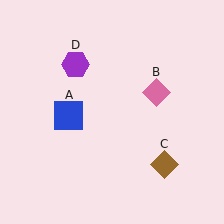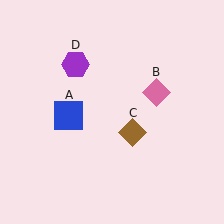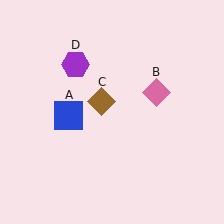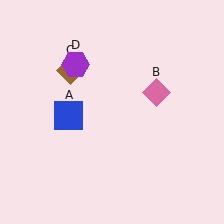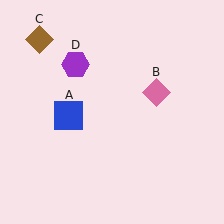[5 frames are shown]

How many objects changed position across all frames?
1 object changed position: brown diamond (object C).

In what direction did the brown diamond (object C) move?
The brown diamond (object C) moved up and to the left.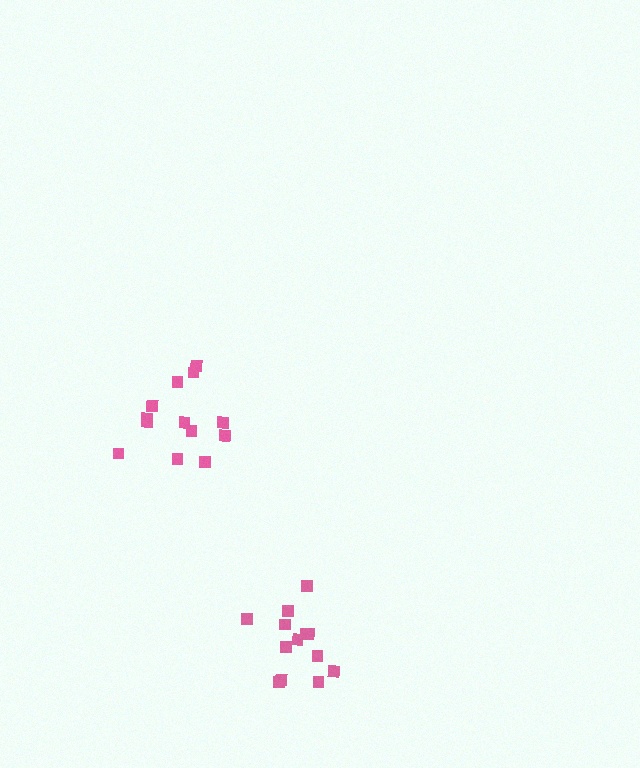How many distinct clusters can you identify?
There are 2 distinct clusters.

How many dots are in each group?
Group 1: 13 dots, Group 2: 13 dots (26 total).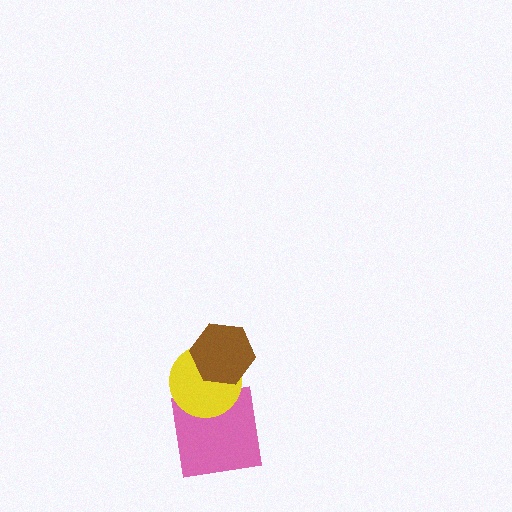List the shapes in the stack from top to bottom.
From top to bottom: the brown hexagon, the yellow circle, the pink square.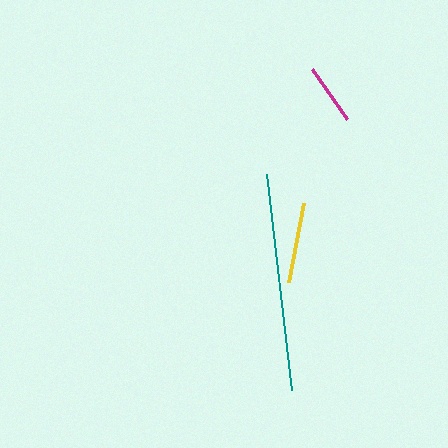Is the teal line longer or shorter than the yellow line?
The teal line is longer than the yellow line.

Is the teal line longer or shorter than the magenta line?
The teal line is longer than the magenta line.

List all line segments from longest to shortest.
From longest to shortest: teal, yellow, magenta.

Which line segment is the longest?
The teal line is the longest at approximately 218 pixels.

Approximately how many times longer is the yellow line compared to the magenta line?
The yellow line is approximately 1.3 times the length of the magenta line.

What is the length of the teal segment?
The teal segment is approximately 218 pixels long.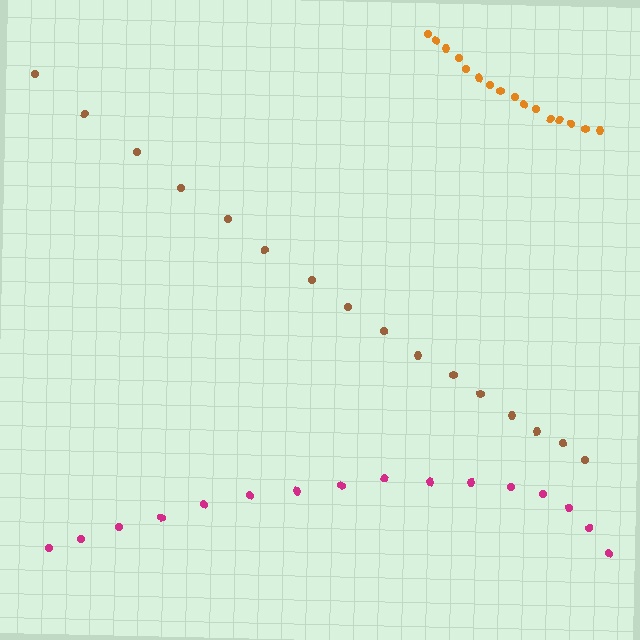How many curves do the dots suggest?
There are 3 distinct paths.